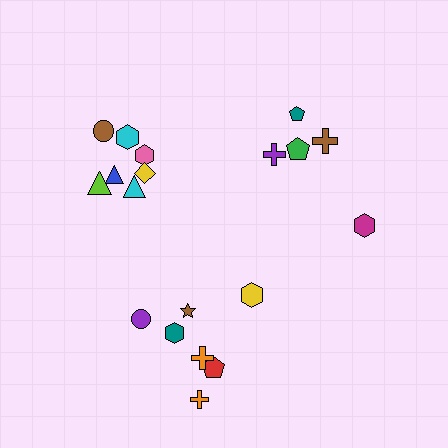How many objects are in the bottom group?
There are 7 objects.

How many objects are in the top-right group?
There are 5 objects.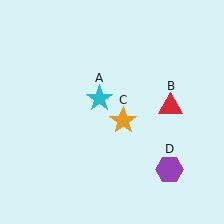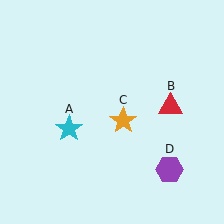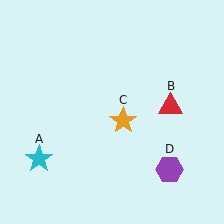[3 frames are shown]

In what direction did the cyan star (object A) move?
The cyan star (object A) moved down and to the left.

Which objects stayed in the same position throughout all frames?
Red triangle (object B) and orange star (object C) and purple hexagon (object D) remained stationary.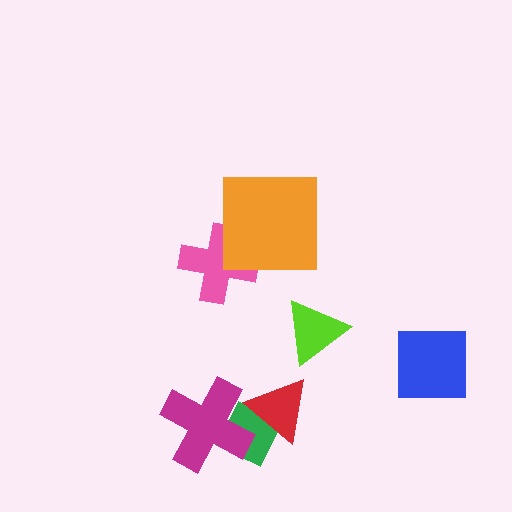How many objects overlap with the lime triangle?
0 objects overlap with the lime triangle.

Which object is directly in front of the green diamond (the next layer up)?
The red triangle is directly in front of the green diamond.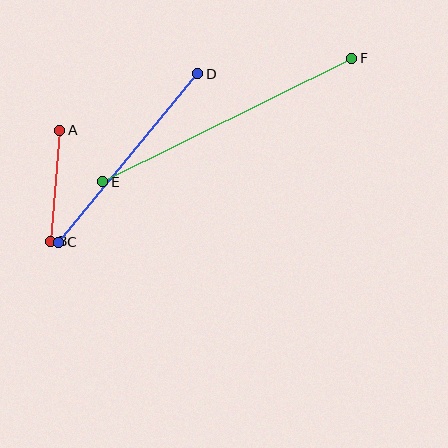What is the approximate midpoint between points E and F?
The midpoint is at approximately (227, 120) pixels.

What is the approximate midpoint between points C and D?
The midpoint is at approximately (128, 158) pixels.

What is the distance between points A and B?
The distance is approximately 111 pixels.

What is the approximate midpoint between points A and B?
The midpoint is at approximately (55, 186) pixels.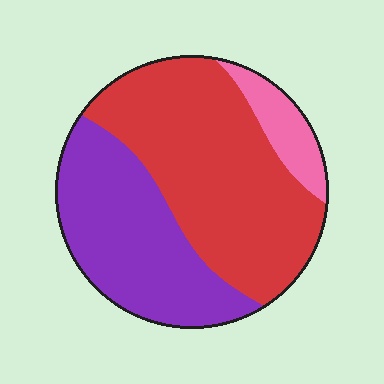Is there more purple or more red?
Red.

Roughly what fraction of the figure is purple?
Purple covers roughly 35% of the figure.